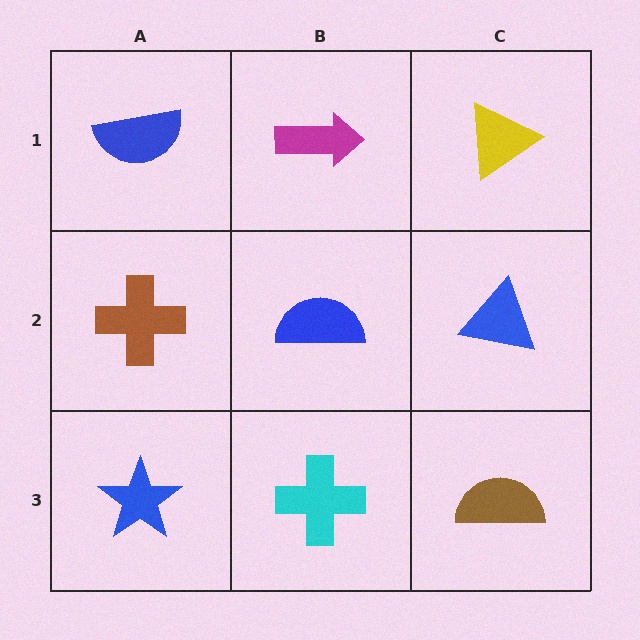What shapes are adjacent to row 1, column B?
A blue semicircle (row 2, column B), a blue semicircle (row 1, column A), a yellow triangle (row 1, column C).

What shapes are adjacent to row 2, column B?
A magenta arrow (row 1, column B), a cyan cross (row 3, column B), a brown cross (row 2, column A), a blue triangle (row 2, column C).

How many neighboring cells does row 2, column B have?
4.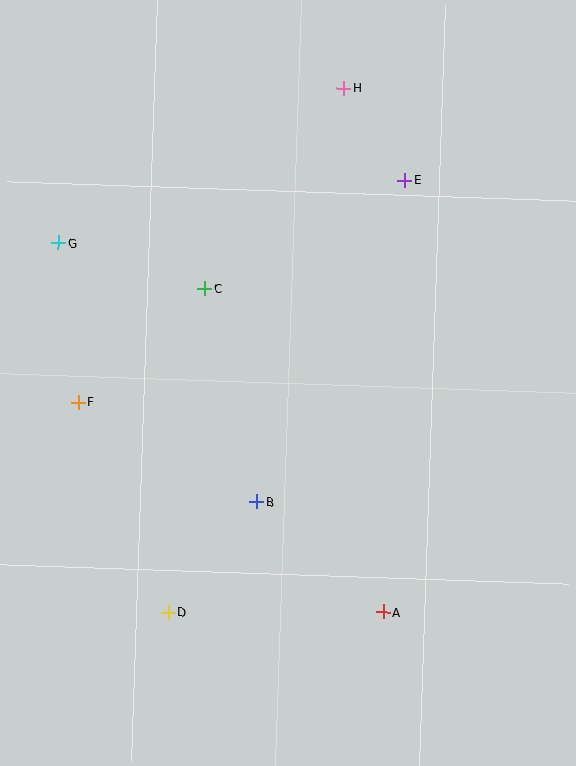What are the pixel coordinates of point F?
Point F is at (79, 402).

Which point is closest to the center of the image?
Point B at (257, 502) is closest to the center.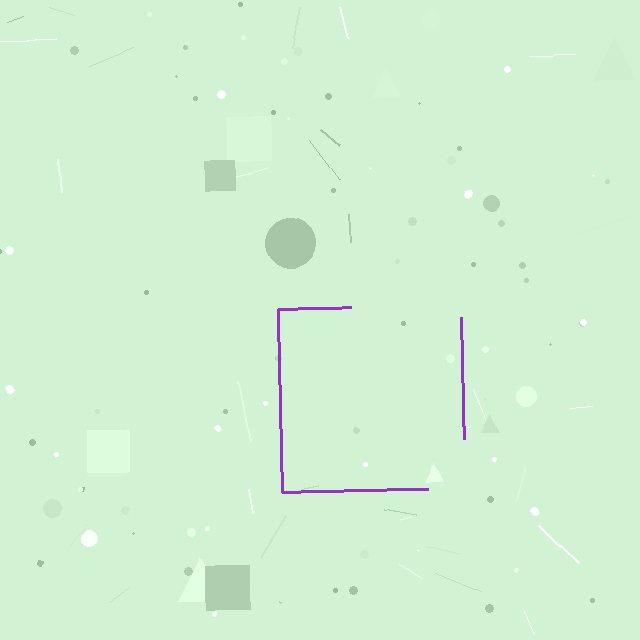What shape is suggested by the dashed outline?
The dashed outline suggests a square.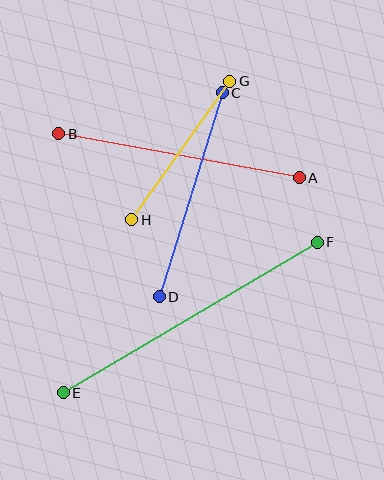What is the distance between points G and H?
The distance is approximately 170 pixels.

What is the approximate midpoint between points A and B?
The midpoint is at approximately (179, 156) pixels.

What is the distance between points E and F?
The distance is approximately 296 pixels.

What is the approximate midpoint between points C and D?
The midpoint is at approximately (191, 195) pixels.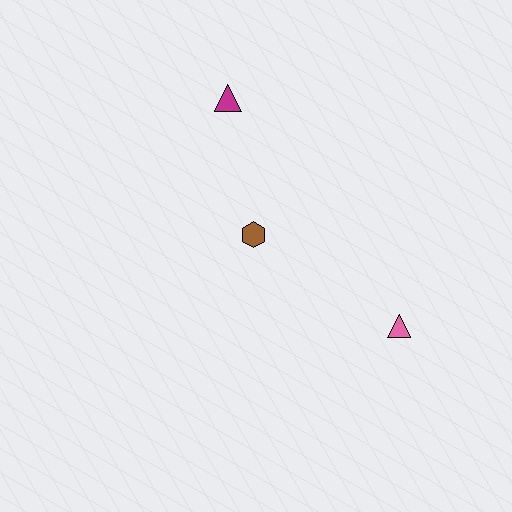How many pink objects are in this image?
There is 1 pink object.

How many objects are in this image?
There are 3 objects.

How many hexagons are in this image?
There is 1 hexagon.